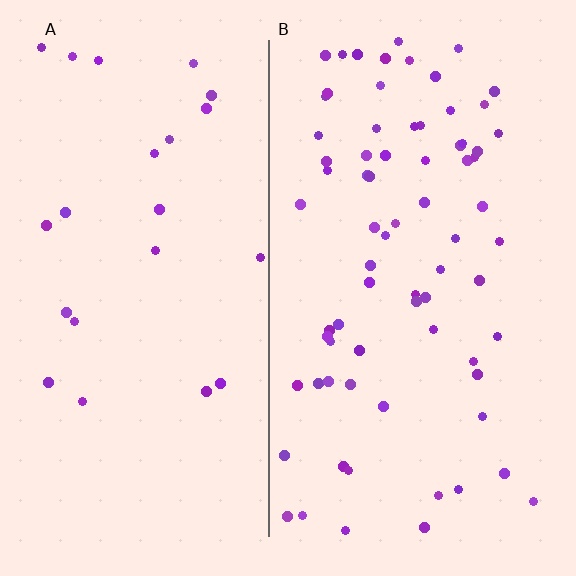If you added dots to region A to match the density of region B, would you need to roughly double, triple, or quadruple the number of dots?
Approximately triple.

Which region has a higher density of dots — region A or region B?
B (the right).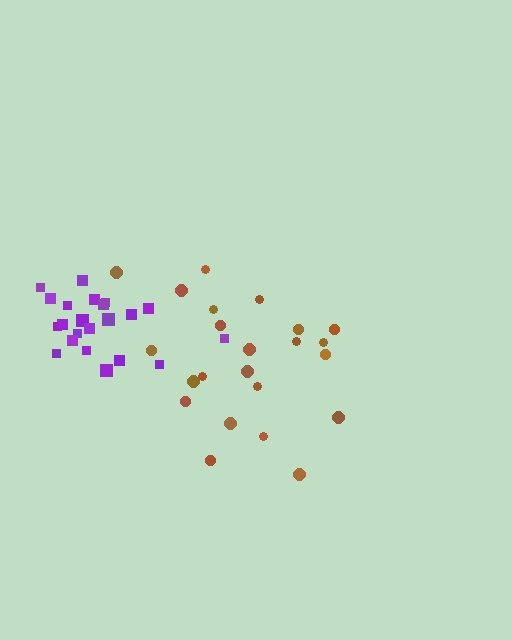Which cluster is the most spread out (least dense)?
Brown.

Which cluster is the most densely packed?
Purple.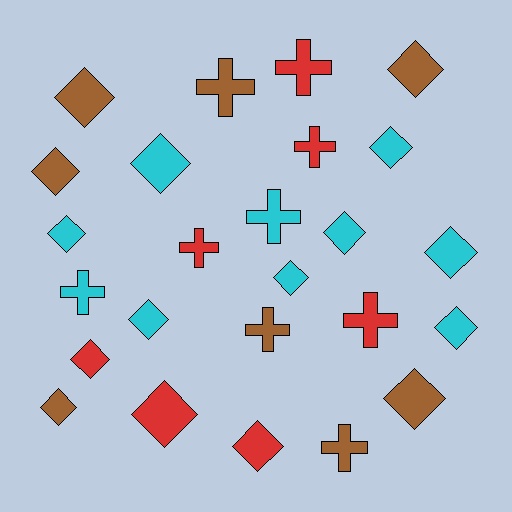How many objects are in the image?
There are 25 objects.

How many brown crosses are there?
There are 3 brown crosses.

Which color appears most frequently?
Cyan, with 10 objects.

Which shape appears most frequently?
Diamond, with 16 objects.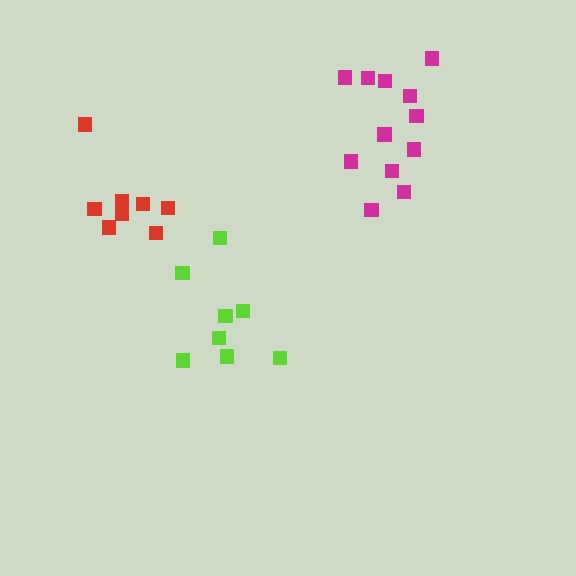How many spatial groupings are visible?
There are 3 spatial groupings.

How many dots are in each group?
Group 1: 8 dots, Group 2: 12 dots, Group 3: 8 dots (28 total).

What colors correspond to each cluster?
The clusters are colored: lime, magenta, red.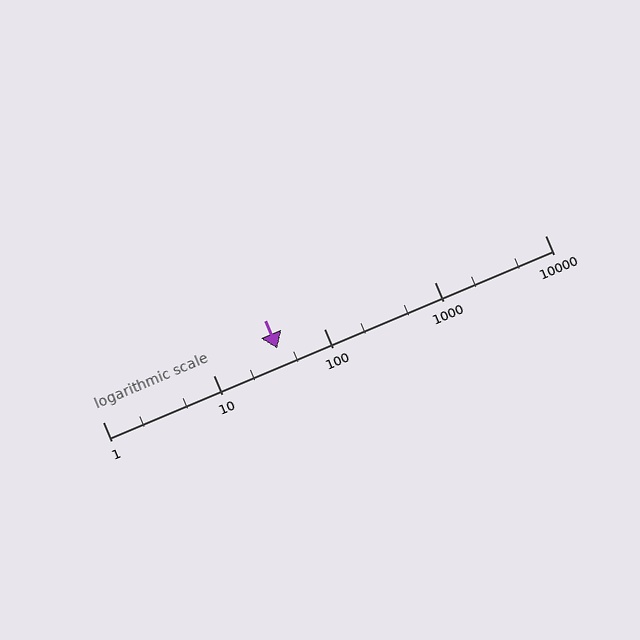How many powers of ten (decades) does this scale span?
The scale spans 4 decades, from 1 to 10000.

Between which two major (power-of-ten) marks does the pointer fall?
The pointer is between 10 and 100.